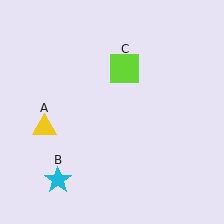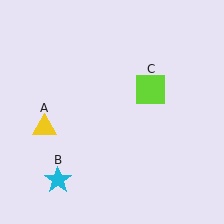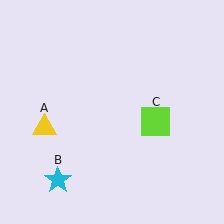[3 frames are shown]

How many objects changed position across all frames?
1 object changed position: lime square (object C).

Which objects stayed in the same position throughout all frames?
Yellow triangle (object A) and cyan star (object B) remained stationary.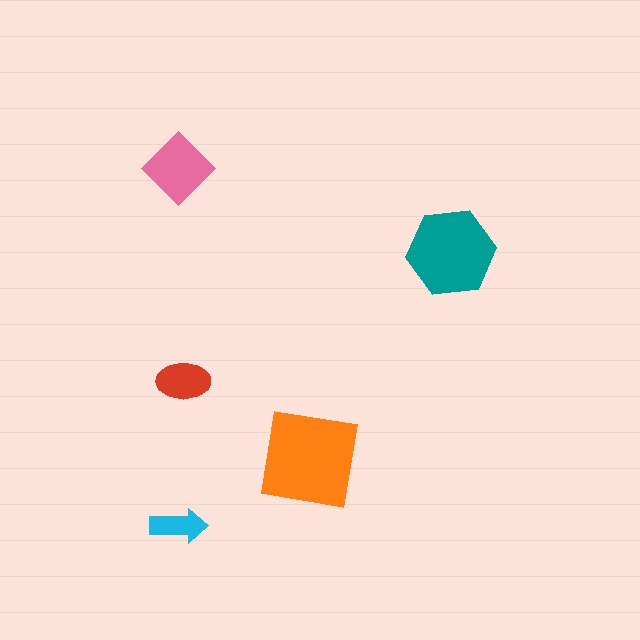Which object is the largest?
The orange square.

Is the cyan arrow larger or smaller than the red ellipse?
Smaller.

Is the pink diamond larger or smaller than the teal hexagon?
Smaller.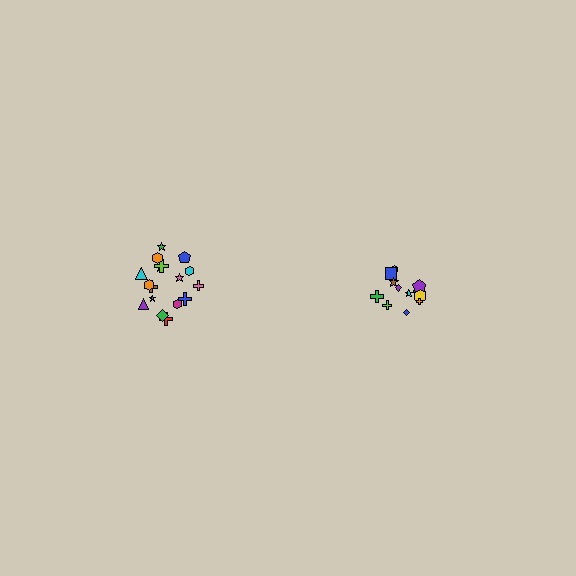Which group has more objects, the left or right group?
The left group.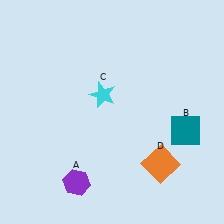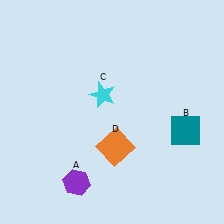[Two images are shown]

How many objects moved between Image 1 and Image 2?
1 object moved between the two images.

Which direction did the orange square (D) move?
The orange square (D) moved left.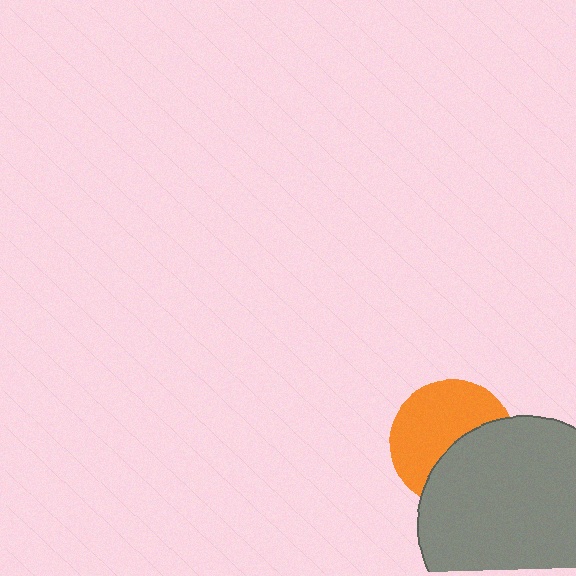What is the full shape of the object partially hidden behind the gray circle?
The partially hidden object is an orange circle.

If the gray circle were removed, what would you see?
You would see the complete orange circle.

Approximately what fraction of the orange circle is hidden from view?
Roughly 43% of the orange circle is hidden behind the gray circle.